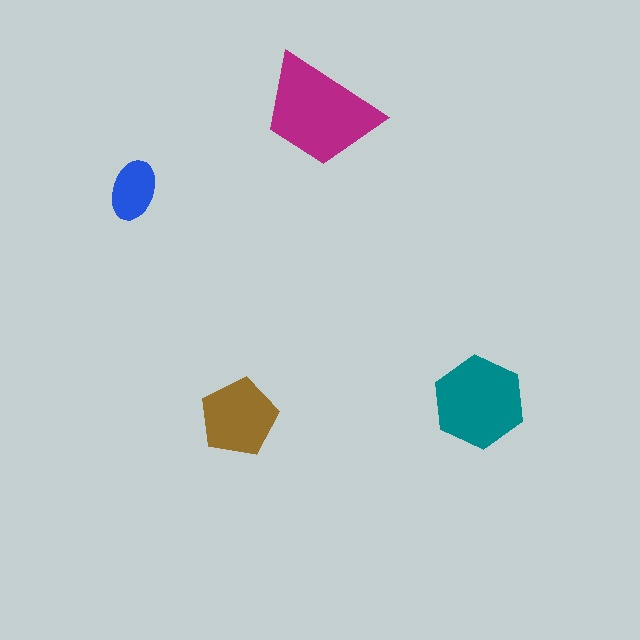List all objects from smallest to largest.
The blue ellipse, the brown pentagon, the teal hexagon, the magenta trapezoid.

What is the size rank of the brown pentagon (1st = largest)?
3rd.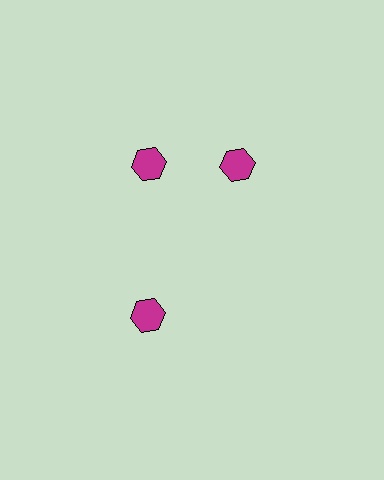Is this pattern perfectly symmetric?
No. The 3 magenta hexagons are arranged in a ring, but one element near the 3 o'clock position is rotated out of alignment along the ring, breaking the 3-fold rotational symmetry.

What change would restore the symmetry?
The symmetry would be restored by rotating it back into even spacing with its neighbors so that all 3 hexagons sit at equal angles and equal distance from the center.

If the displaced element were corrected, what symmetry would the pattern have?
It would have 3-fold rotational symmetry — the pattern would map onto itself every 120 degrees.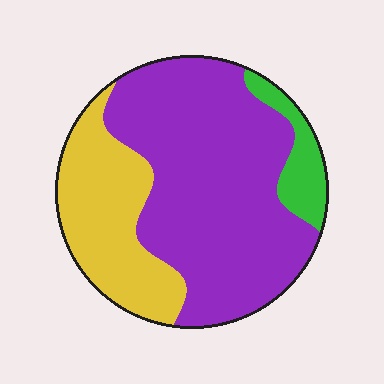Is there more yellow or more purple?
Purple.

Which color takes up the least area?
Green, at roughly 10%.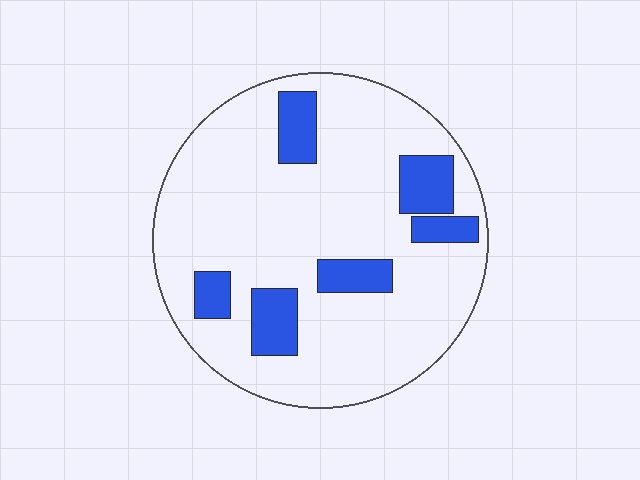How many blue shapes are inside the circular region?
6.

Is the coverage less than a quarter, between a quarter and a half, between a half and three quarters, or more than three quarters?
Less than a quarter.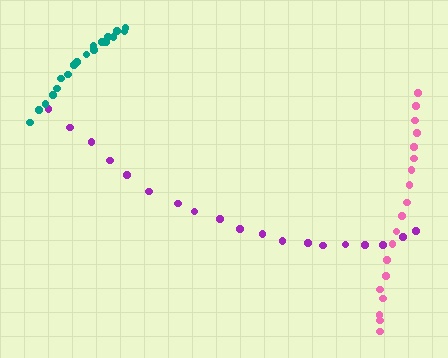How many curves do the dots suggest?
There are 3 distinct paths.